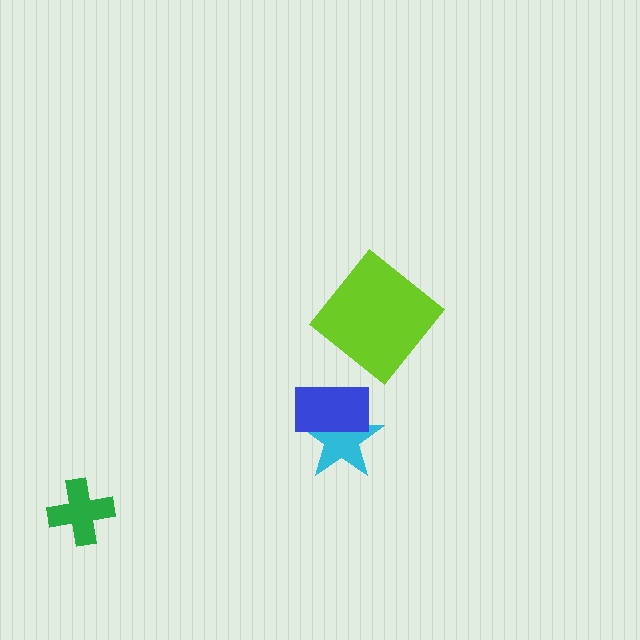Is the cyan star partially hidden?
Yes, it is partially covered by another shape.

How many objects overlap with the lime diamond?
0 objects overlap with the lime diamond.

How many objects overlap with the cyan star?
1 object overlaps with the cyan star.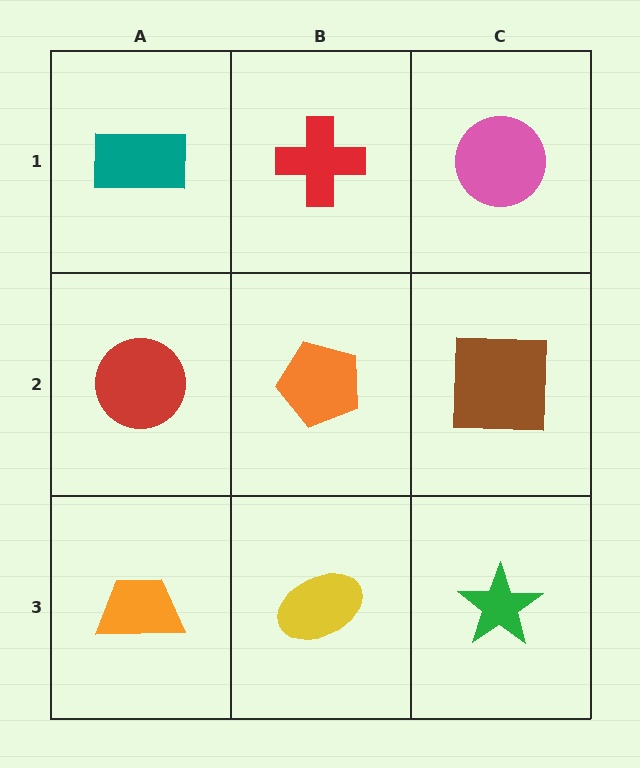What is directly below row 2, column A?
An orange trapezoid.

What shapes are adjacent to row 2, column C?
A pink circle (row 1, column C), a green star (row 3, column C), an orange pentagon (row 2, column B).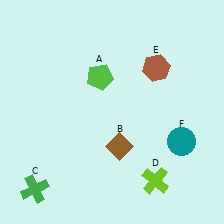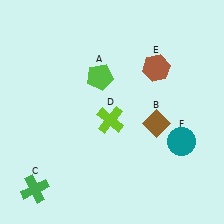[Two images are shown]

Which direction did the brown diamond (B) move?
The brown diamond (B) moved right.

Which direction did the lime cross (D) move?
The lime cross (D) moved up.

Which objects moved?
The objects that moved are: the brown diamond (B), the lime cross (D).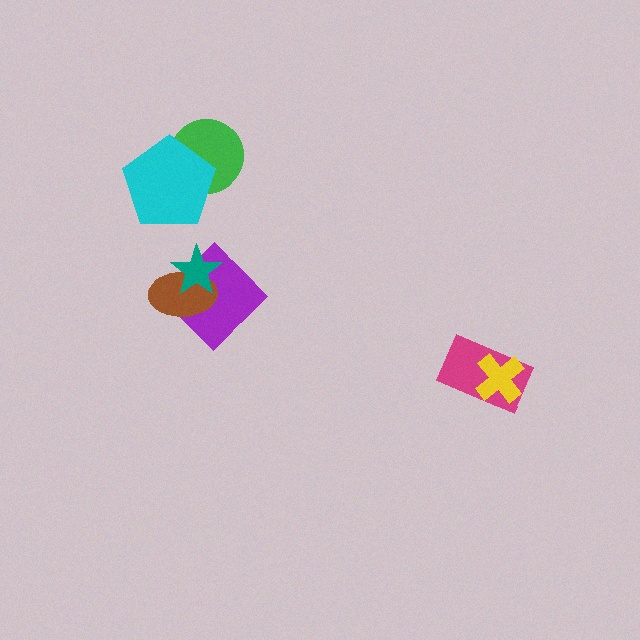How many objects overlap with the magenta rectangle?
1 object overlaps with the magenta rectangle.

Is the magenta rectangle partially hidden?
Yes, it is partially covered by another shape.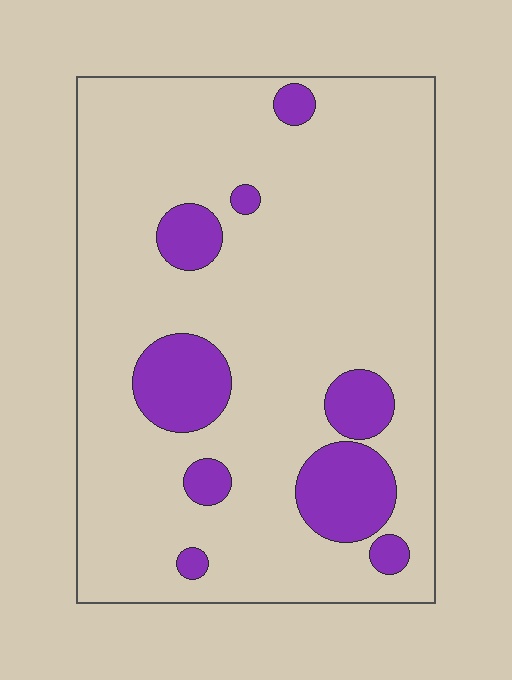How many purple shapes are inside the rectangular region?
9.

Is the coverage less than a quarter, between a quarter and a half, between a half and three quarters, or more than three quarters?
Less than a quarter.